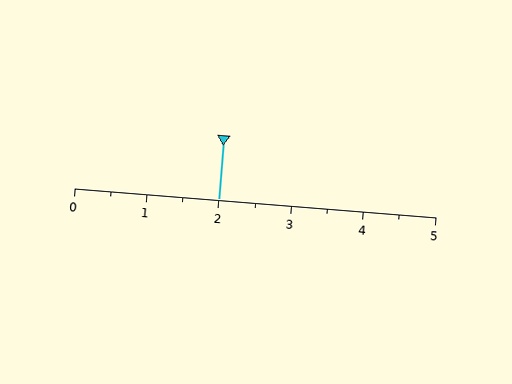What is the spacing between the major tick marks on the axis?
The major ticks are spaced 1 apart.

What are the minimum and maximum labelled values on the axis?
The axis runs from 0 to 5.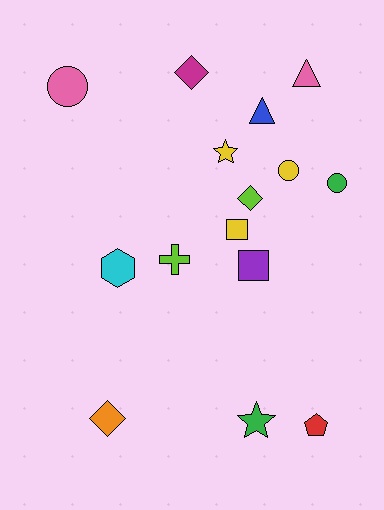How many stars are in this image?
There are 2 stars.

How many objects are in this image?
There are 15 objects.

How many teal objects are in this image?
There are no teal objects.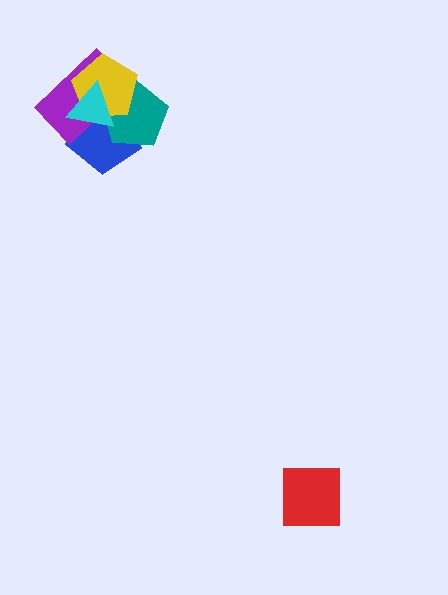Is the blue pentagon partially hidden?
Yes, it is partially covered by another shape.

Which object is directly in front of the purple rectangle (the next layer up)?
The yellow pentagon is directly in front of the purple rectangle.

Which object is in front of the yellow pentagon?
The cyan triangle is in front of the yellow pentagon.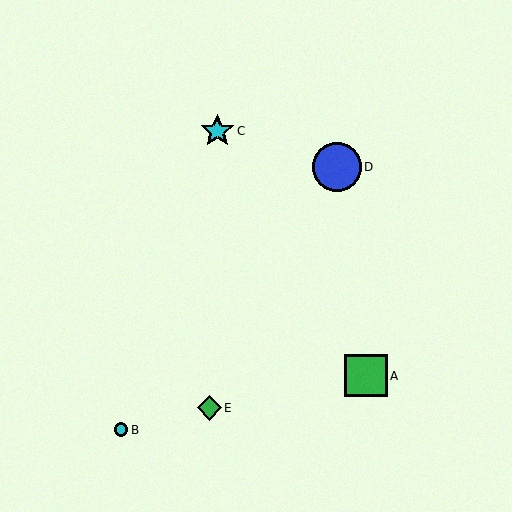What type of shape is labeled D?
Shape D is a blue circle.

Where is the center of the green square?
The center of the green square is at (366, 376).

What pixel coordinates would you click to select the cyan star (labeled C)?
Click at (217, 131) to select the cyan star C.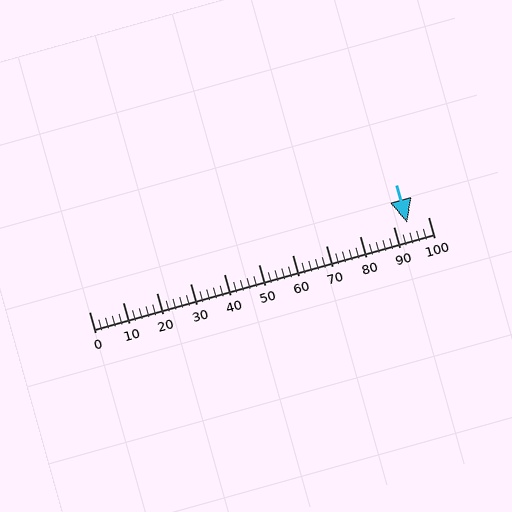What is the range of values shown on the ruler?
The ruler shows values from 0 to 100.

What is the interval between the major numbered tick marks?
The major tick marks are spaced 10 units apart.